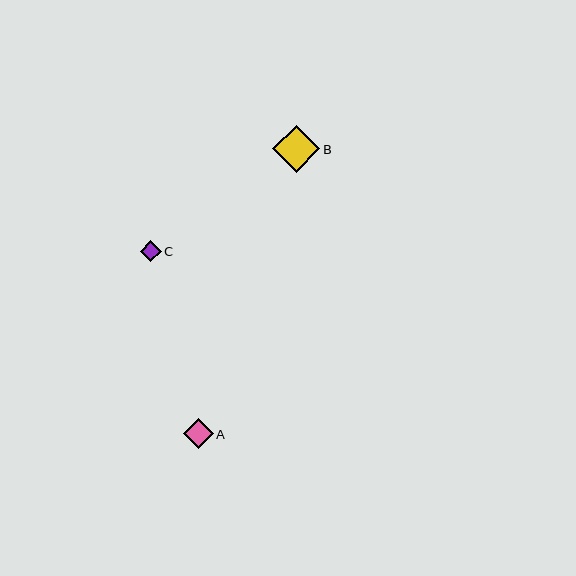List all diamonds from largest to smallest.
From largest to smallest: B, A, C.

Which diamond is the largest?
Diamond B is the largest with a size of approximately 47 pixels.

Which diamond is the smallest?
Diamond C is the smallest with a size of approximately 21 pixels.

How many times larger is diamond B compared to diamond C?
Diamond B is approximately 2.2 times the size of diamond C.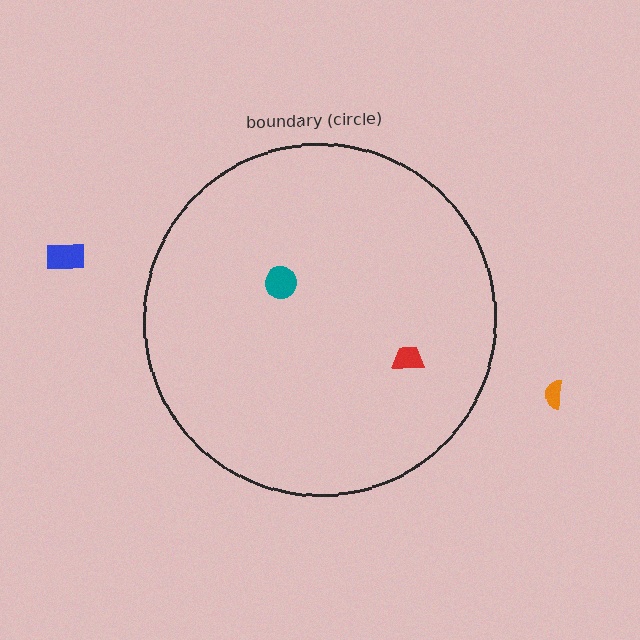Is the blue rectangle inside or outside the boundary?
Outside.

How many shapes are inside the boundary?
2 inside, 2 outside.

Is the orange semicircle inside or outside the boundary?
Outside.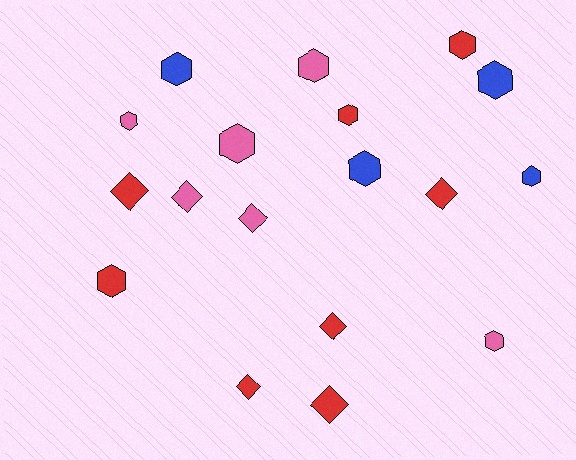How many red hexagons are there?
There are 3 red hexagons.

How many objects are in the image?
There are 18 objects.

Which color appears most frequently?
Red, with 8 objects.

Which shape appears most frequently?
Hexagon, with 11 objects.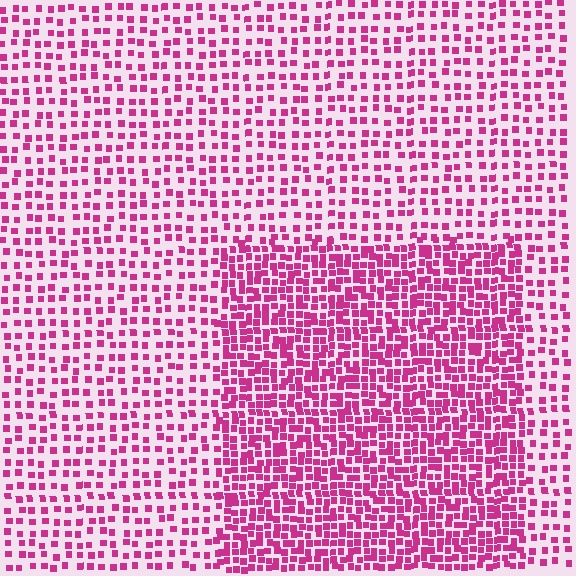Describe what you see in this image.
The image contains small magenta elements arranged at two different densities. A rectangle-shaped region is visible where the elements are more densely packed than the surrounding area.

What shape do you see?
I see a rectangle.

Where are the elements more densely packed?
The elements are more densely packed inside the rectangle boundary.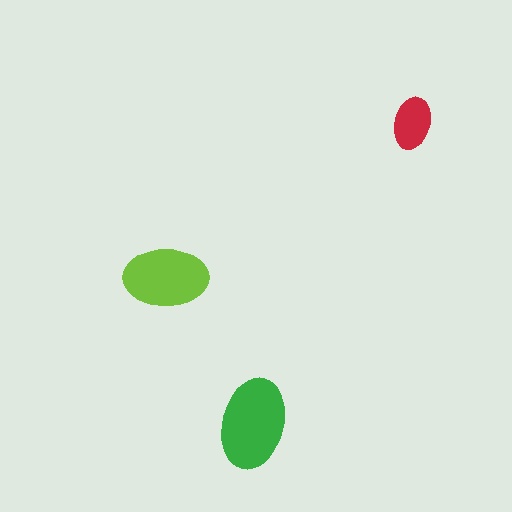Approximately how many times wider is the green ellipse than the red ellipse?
About 1.5 times wider.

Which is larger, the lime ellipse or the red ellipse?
The lime one.